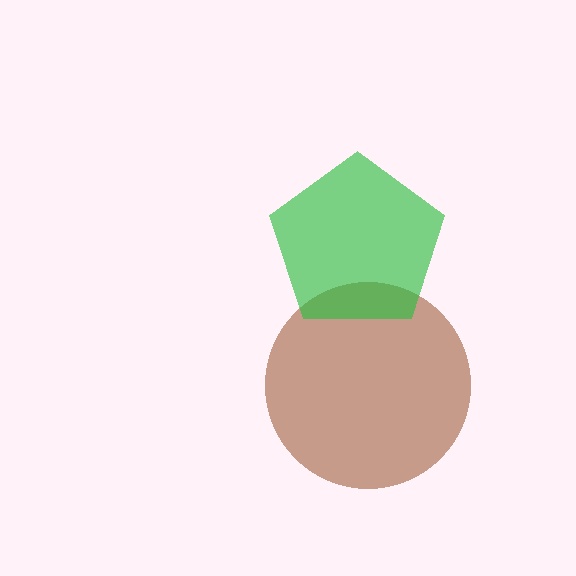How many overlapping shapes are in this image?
There are 2 overlapping shapes in the image.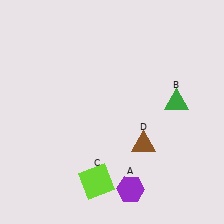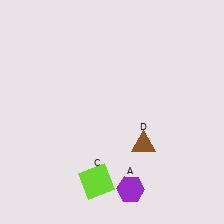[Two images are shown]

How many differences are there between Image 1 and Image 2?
There is 1 difference between the two images.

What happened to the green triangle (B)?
The green triangle (B) was removed in Image 2. It was in the top-right area of Image 1.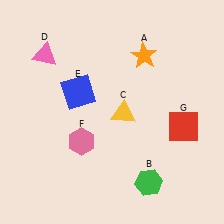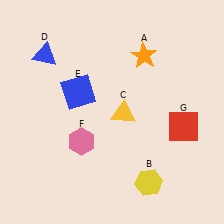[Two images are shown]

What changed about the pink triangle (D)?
In Image 1, D is pink. In Image 2, it changed to blue.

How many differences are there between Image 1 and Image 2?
There are 2 differences between the two images.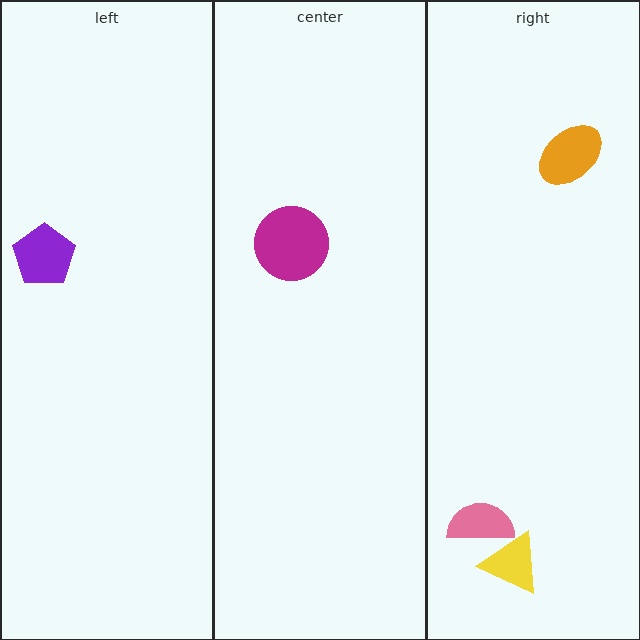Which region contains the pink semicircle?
The right region.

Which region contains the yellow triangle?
The right region.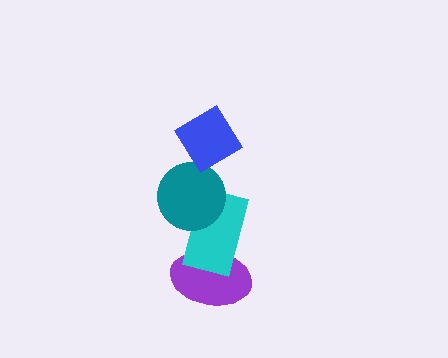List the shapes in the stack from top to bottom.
From top to bottom: the blue diamond, the teal circle, the cyan rectangle, the purple ellipse.